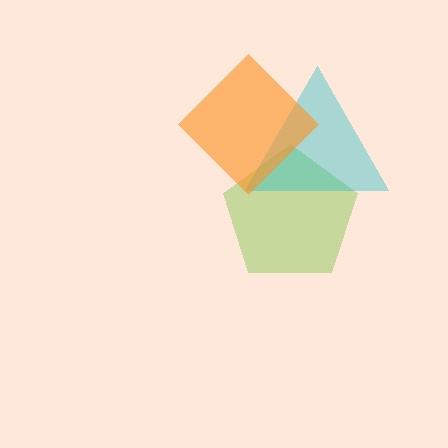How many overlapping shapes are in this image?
There are 3 overlapping shapes in the image.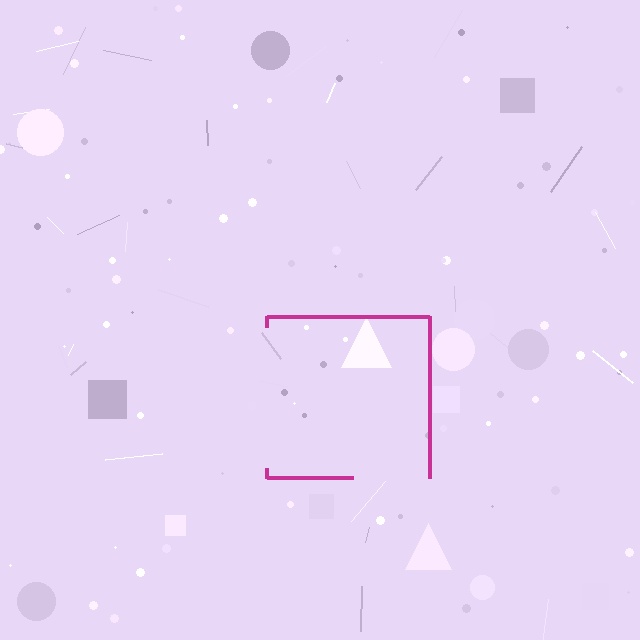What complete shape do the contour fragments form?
The contour fragments form a square.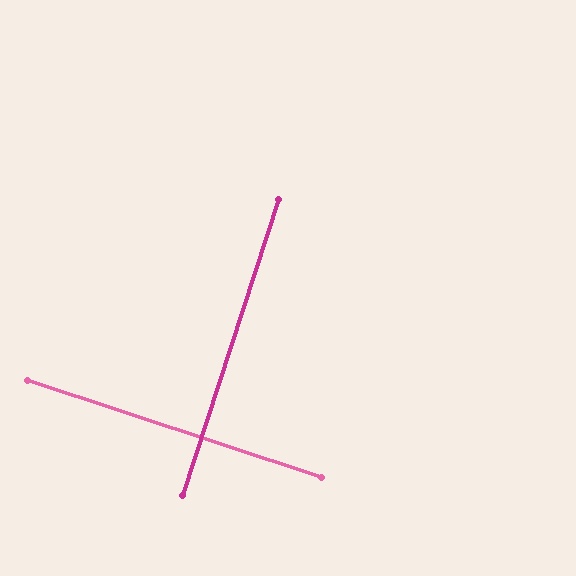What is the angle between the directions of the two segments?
Approximately 90 degrees.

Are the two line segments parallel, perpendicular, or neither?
Perpendicular — they meet at approximately 90°.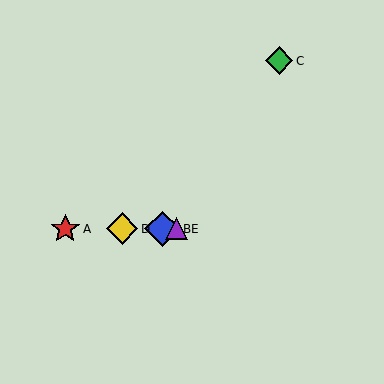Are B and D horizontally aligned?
Yes, both are at y≈229.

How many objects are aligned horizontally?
4 objects (A, B, D, E) are aligned horizontally.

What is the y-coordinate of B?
Object B is at y≈229.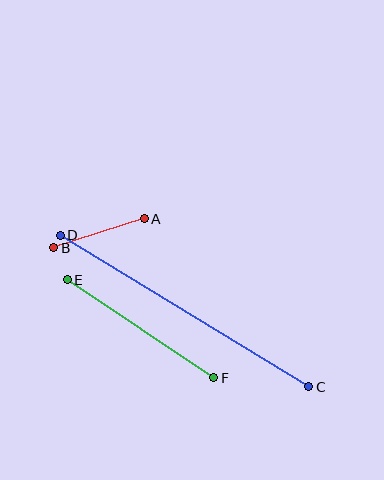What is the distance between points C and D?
The distance is approximately 291 pixels.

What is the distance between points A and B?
The distance is approximately 95 pixels.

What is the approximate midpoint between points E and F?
The midpoint is at approximately (141, 329) pixels.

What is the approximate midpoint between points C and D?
The midpoint is at approximately (184, 311) pixels.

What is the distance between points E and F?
The distance is approximately 176 pixels.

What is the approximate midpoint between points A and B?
The midpoint is at approximately (99, 233) pixels.